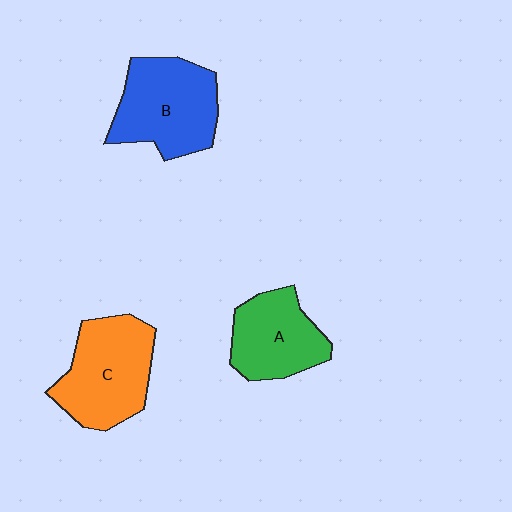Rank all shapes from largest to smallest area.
From largest to smallest: B (blue), C (orange), A (green).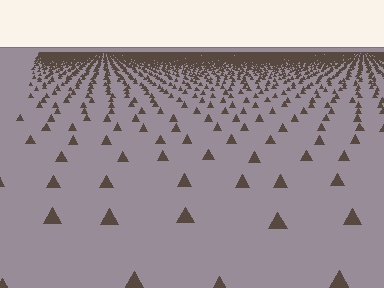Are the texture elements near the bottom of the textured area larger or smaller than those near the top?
Larger. Near the bottom, elements are closer to the viewer and appear at a bigger on-screen size.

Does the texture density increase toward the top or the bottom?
Density increases toward the top.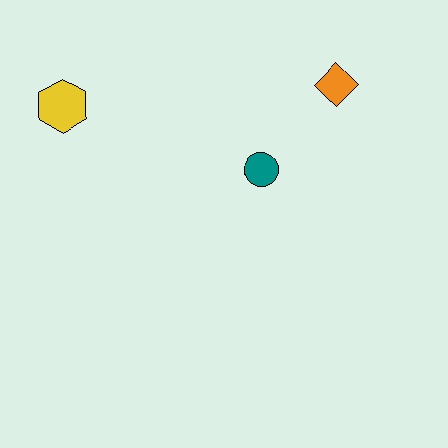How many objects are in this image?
There are 3 objects.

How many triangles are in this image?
There are no triangles.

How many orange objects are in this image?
There is 1 orange object.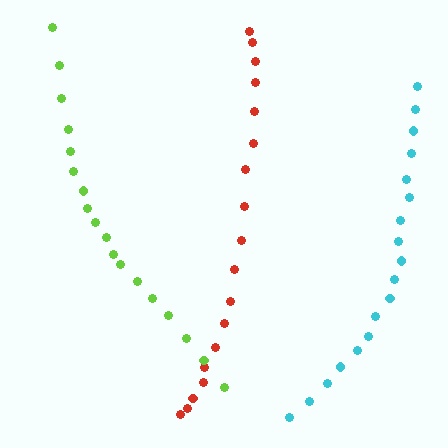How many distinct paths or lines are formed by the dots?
There are 3 distinct paths.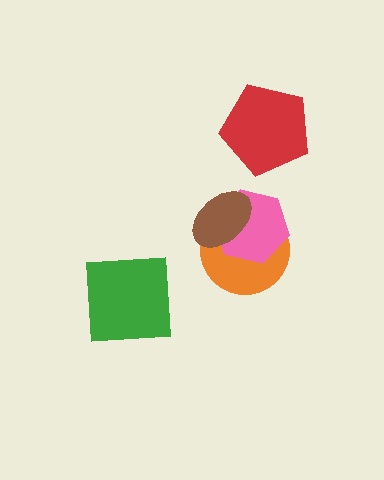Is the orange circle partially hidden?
Yes, it is partially covered by another shape.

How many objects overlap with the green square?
0 objects overlap with the green square.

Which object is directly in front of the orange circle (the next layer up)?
The pink hexagon is directly in front of the orange circle.